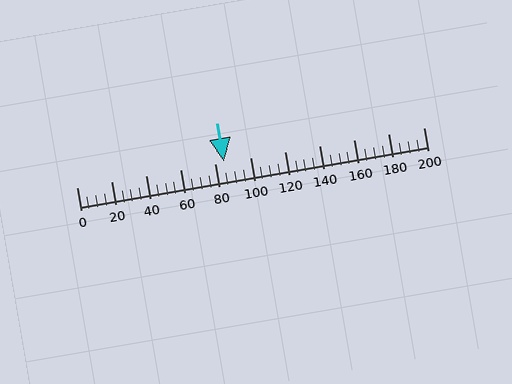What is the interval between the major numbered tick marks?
The major tick marks are spaced 20 units apart.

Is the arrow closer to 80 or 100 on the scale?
The arrow is closer to 80.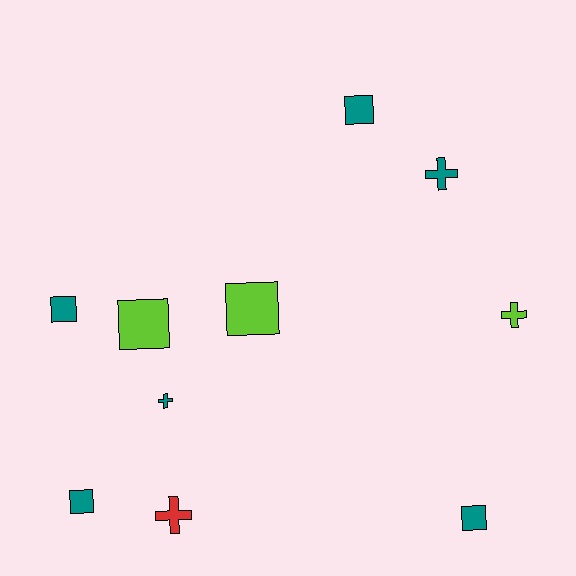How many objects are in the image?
There are 10 objects.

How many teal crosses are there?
There are 2 teal crosses.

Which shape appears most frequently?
Square, with 6 objects.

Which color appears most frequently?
Teal, with 6 objects.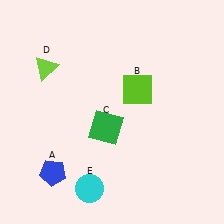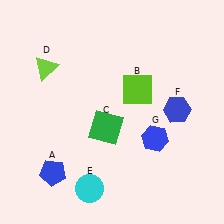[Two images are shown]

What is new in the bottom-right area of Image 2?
A blue hexagon (G) was added in the bottom-right area of Image 2.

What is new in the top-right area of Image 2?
A blue hexagon (F) was added in the top-right area of Image 2.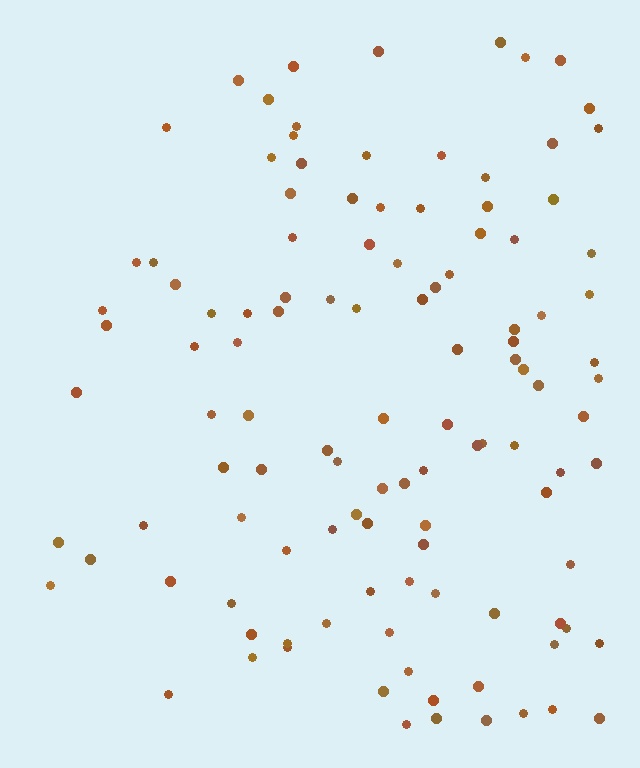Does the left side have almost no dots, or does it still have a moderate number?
Still a moderate number, just noticeably fewer than the right.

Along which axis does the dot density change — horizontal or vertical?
Horizontal.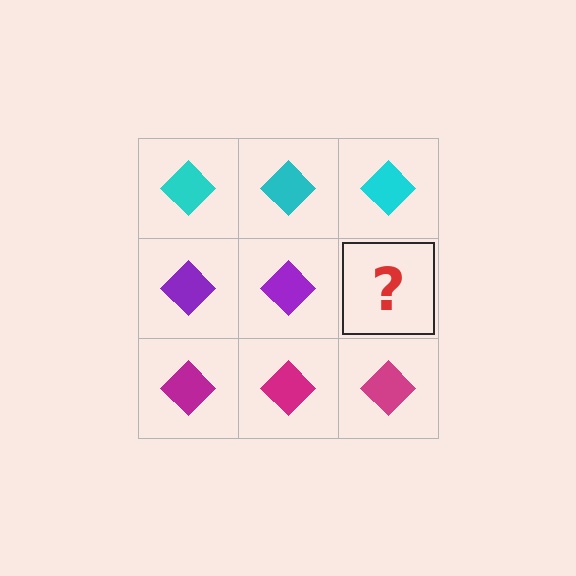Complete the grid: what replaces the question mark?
The question mark should be replaced with a purple diamond.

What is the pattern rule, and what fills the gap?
The rule is that each row has a consistent color. The gap should be filled with a purple diamond.